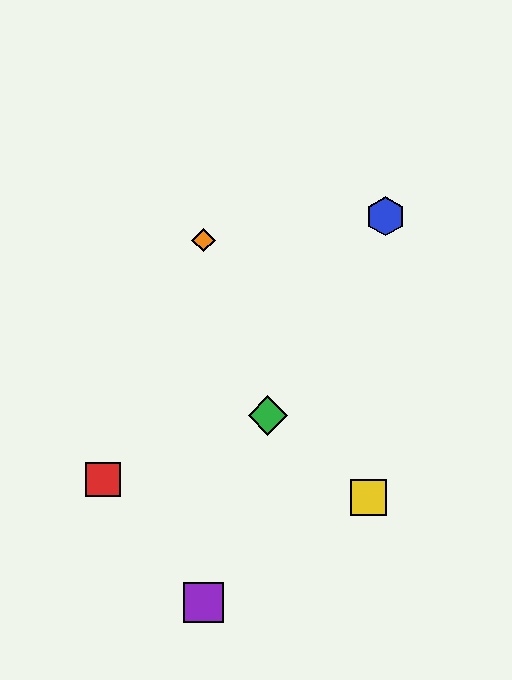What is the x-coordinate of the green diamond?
The green diamond is at x≈268.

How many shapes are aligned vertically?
2 shapes (the purple square, the orange diamond) are aligned vertically.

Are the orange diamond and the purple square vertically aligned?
Yes, both are at x≈203.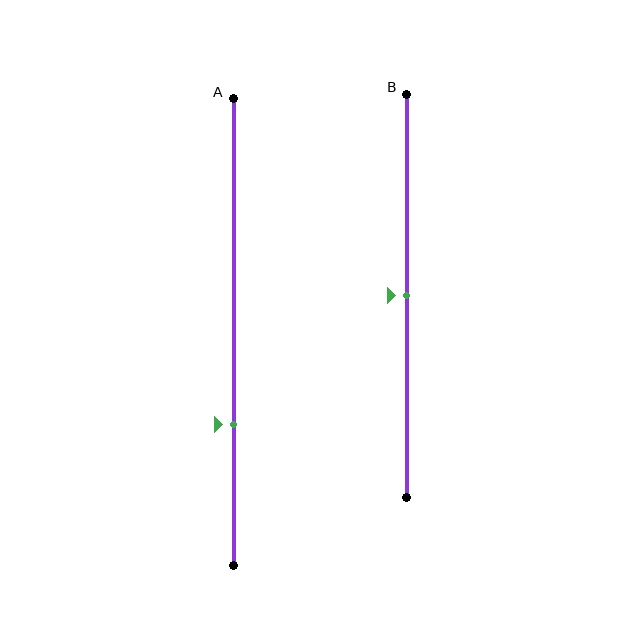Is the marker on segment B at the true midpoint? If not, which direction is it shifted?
Yes, the marker on segment B is at the true midpoint.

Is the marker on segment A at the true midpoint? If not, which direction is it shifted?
No, the marker on segment A is shifted downward by about 20% of the segment length.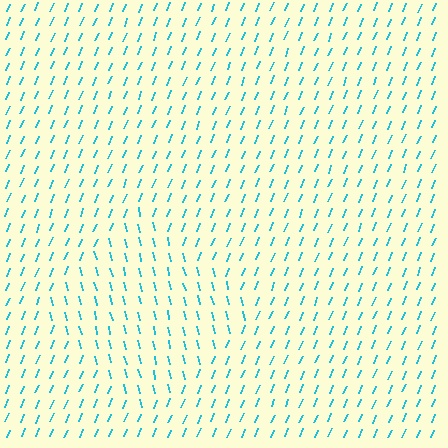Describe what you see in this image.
The image is filled with small cyan line segments. A diamond region in the image has lines oriented differently from the surrounding lines, creating a visible texture boundary.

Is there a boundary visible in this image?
Yes, there is a texture boundary formed by a change in line orientation.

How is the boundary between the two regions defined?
The boundary is defined purely by a change in line orientation (approximately 36 degrees difference). All lines are the same color and thickness.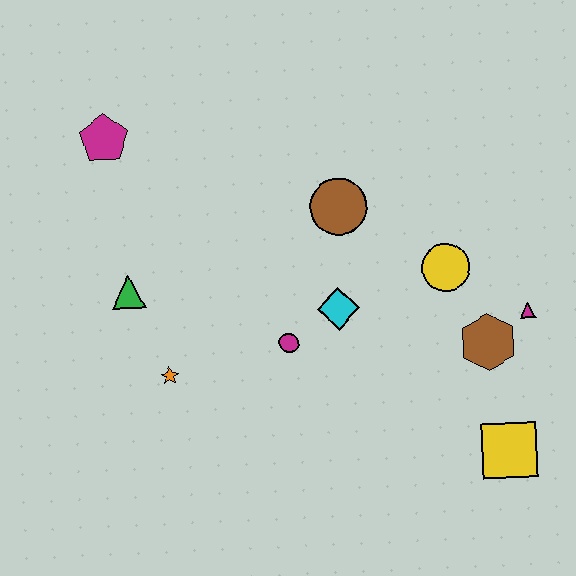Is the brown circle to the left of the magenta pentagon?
No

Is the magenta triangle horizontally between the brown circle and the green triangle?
No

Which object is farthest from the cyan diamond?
The magenta pentagon is farthest from the cyan diamond.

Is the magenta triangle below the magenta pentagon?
Yes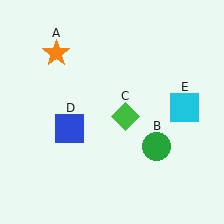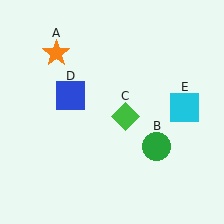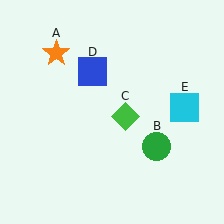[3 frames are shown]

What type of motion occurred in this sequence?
The blue square (object D) rotated clockwise around the center of the scene.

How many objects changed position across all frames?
1 object changed position: blue square (object D).